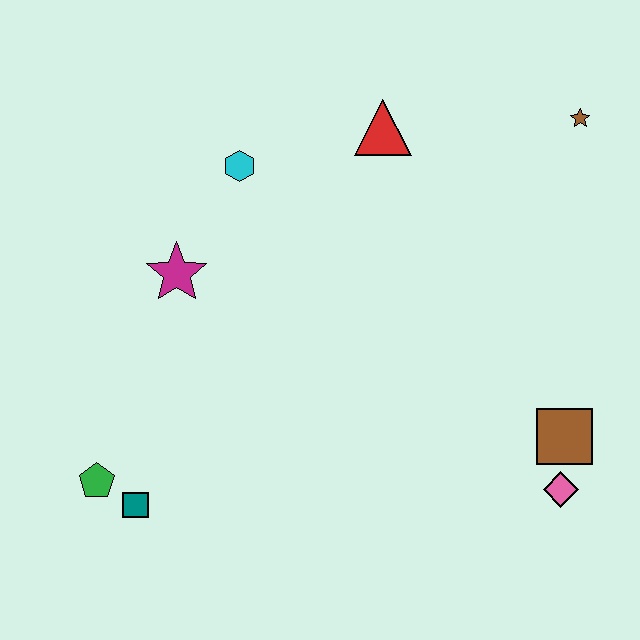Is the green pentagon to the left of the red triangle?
Yes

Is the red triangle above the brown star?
No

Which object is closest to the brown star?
The red triangle is closest to the brown star.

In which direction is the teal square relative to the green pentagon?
The teal square is to the right of the green pentagon.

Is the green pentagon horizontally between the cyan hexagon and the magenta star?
No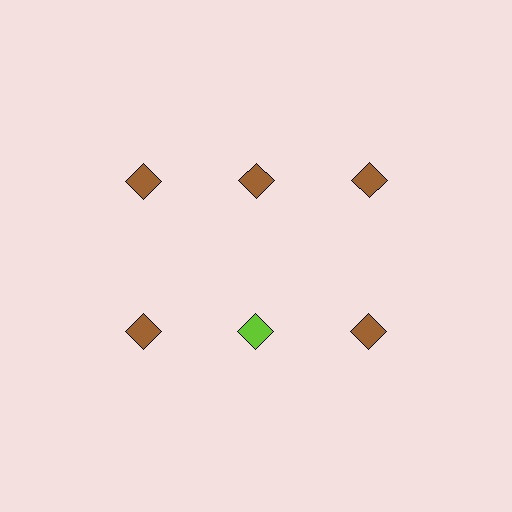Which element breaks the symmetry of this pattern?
The lime diamond in the second row, second from left column breaks the symmetry. All other shapes are brown diamonds.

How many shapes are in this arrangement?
There are 6 shapes arranged in a grid pattern.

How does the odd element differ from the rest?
It has a different color: lime instead of brown.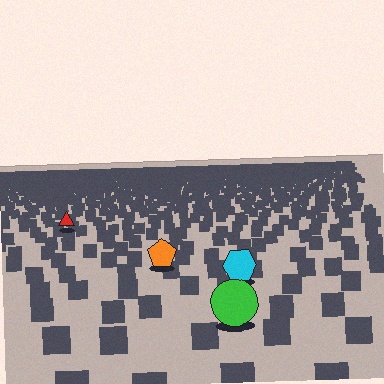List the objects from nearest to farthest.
From nearest to farthest: the green circle, the cyan hexagon, the orange pentagon, the red triangle.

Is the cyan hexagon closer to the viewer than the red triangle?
Yes. The cyan hexagon is closer — you can tell from the texture gradient: the ground texture is coarser near it.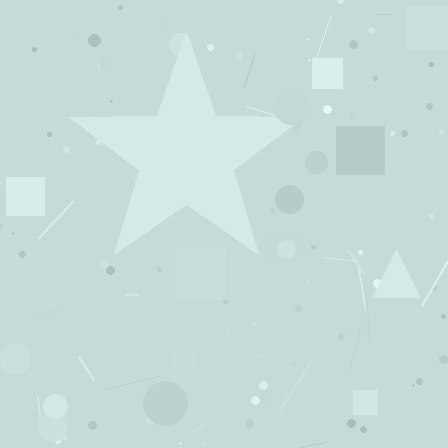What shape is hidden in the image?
A star is hidden in the image.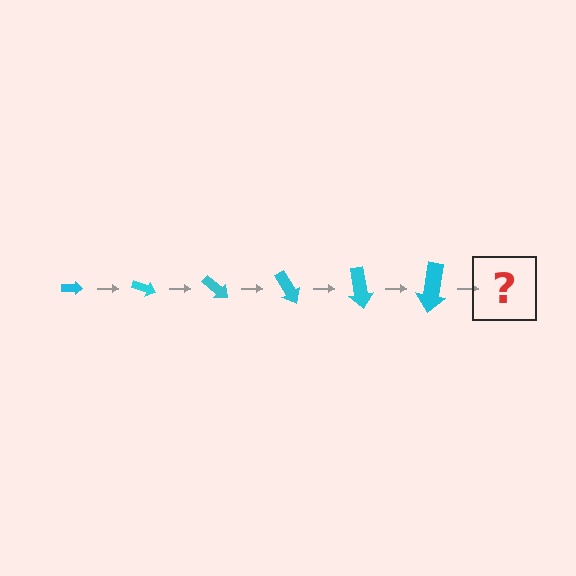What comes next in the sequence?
The next element should be an arrow, larger than the previous one and rotated 120 degrees from the start.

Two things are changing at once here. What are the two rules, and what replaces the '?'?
The two rules are that the arrow grows larger each step and it rotates 20 degrees each step. The '?' should be an arrow, larger than the previous one and rotated 120 degrees from the start.